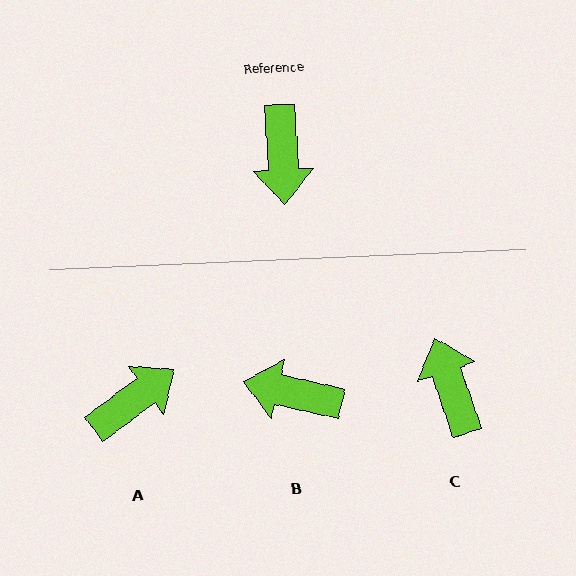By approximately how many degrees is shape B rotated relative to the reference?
Approximately 105 degrees clockwise.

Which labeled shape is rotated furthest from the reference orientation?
C, about 164 degrees away.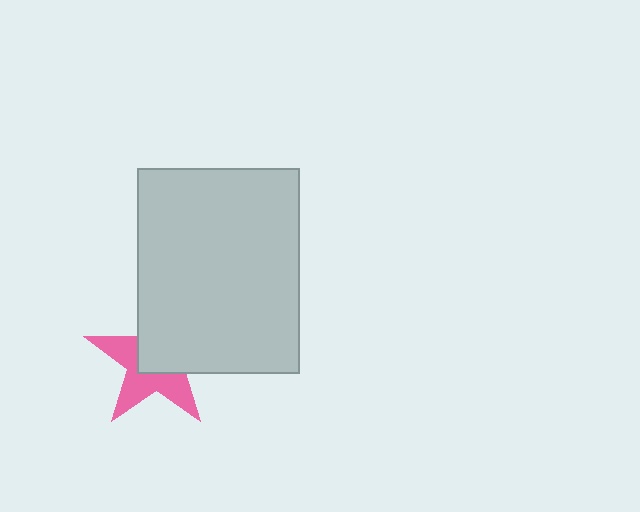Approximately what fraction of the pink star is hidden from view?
Roughly 51% of the pink star is hidden behind the light gray rectangle.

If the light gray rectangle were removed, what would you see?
You would see the complete pink star.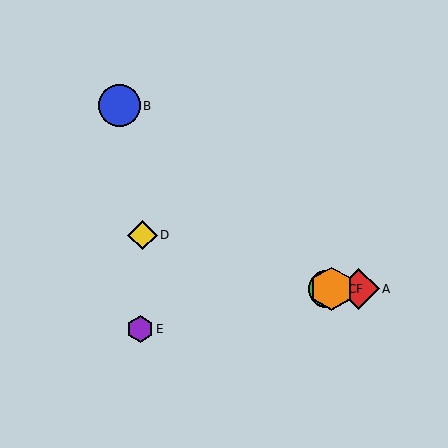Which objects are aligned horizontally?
Objects A, C, F are aligned horizontally.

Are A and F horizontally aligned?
Yes, both are at y≈289.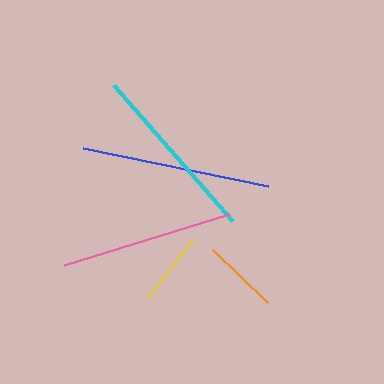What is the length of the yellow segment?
The yellow segment is approximately 73 pixels long.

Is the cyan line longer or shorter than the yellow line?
The cyan line is longer than the yellow line.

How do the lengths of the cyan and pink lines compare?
The cyan and pink lines are approximately the same length.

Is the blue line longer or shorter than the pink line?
The blue line is longer than the pink line.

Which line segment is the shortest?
The yellow line is the shortest at approximately 73 pixels.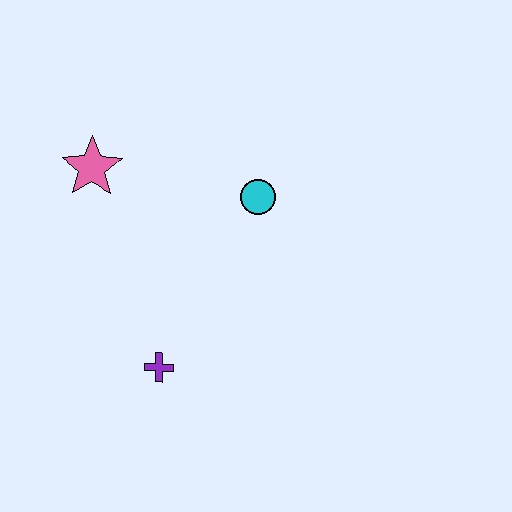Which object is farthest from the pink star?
The purple cross is farthest from the pink star.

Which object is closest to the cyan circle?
The pink star is closest to the cyan circle.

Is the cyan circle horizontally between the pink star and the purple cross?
No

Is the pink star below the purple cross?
No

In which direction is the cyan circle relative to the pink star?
The cyan circle is to the right of the pink star.